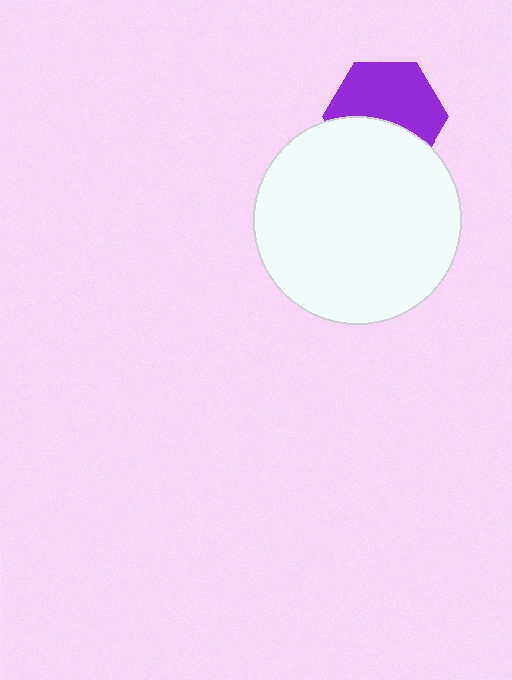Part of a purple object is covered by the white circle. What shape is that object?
It is a hexagon.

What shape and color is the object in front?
The object in front is a white circle.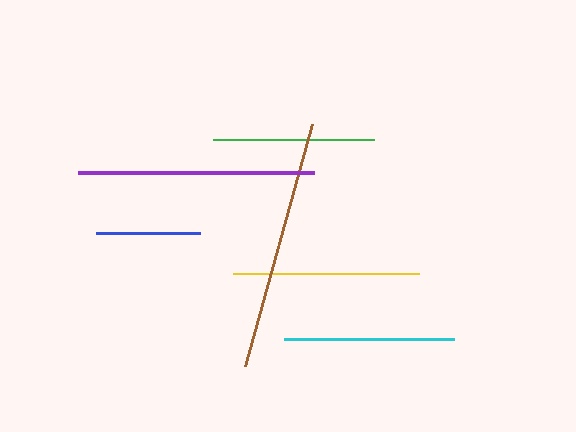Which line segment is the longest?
The brown line is the longest at approximately 252 pixels.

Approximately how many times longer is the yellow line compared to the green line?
The yellow line is approximately 1.2 times the length of the green line.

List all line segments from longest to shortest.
From longest to shortest: brown, purple, yellow, cyan, green, blue.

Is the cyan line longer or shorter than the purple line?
The purple line is longer than the cyan line.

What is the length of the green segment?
The green segment is approximately 161 pixels long.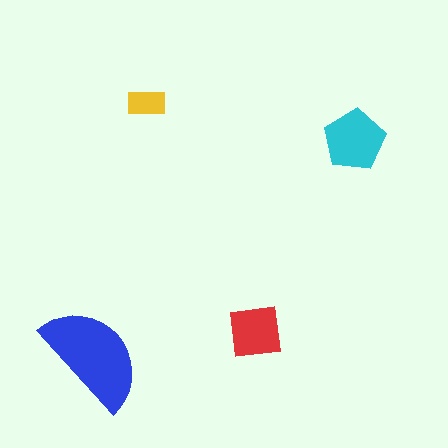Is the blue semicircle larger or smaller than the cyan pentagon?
Larger.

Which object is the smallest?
The yellow rectangle.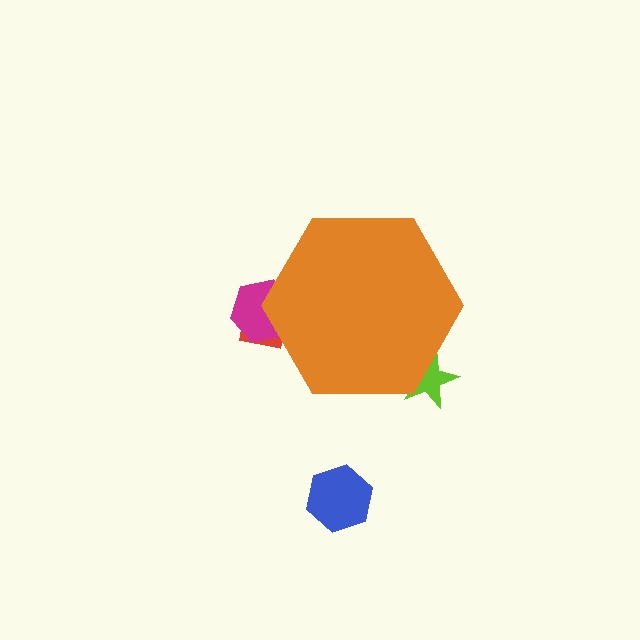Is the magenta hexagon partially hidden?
Yes, the magenta hexagon is partially hidden behind the orange hexagon.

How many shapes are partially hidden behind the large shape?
3 shapes are partially hidden.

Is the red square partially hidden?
Yes, the red square is partially hidden behind the orange hexagon.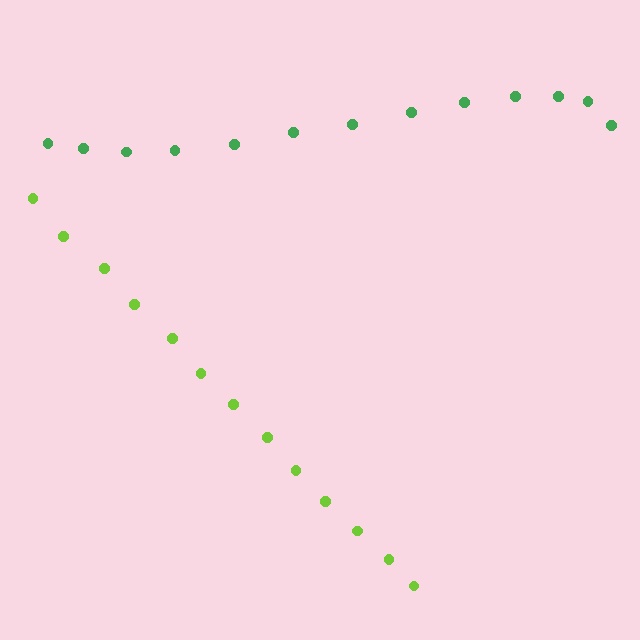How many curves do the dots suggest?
There are 2 distinct paths.